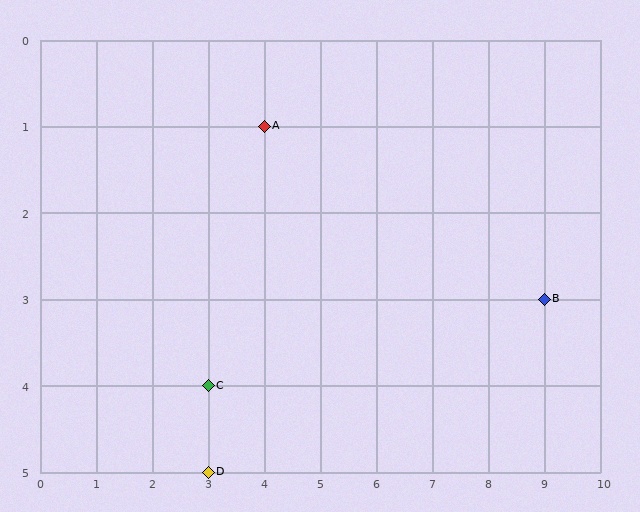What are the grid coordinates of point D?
Point D is at grid coordinates (3, 5).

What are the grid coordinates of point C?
Point C is at grid coordinates (3, 4).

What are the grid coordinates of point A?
Point A is at grid coordinates (4, 1).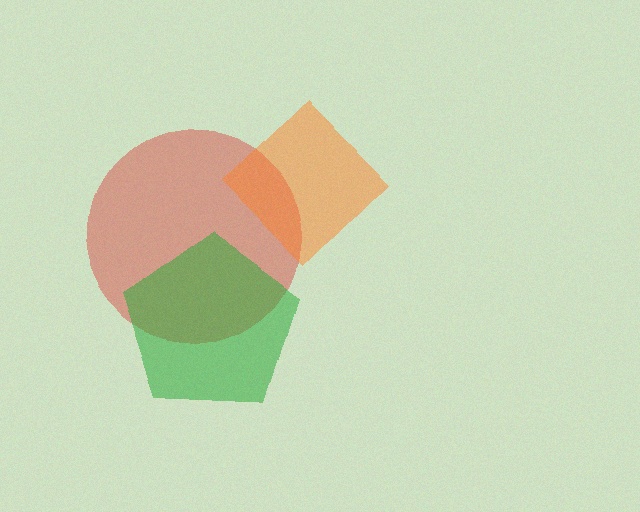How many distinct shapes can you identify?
There are 3 distinct shapes: a red circle, an orange diamond, a green pentagon.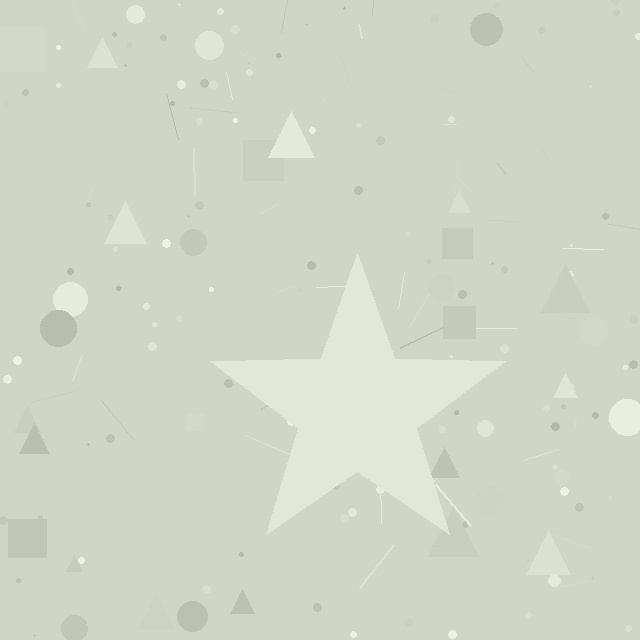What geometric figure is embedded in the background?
A star is embedded in the background.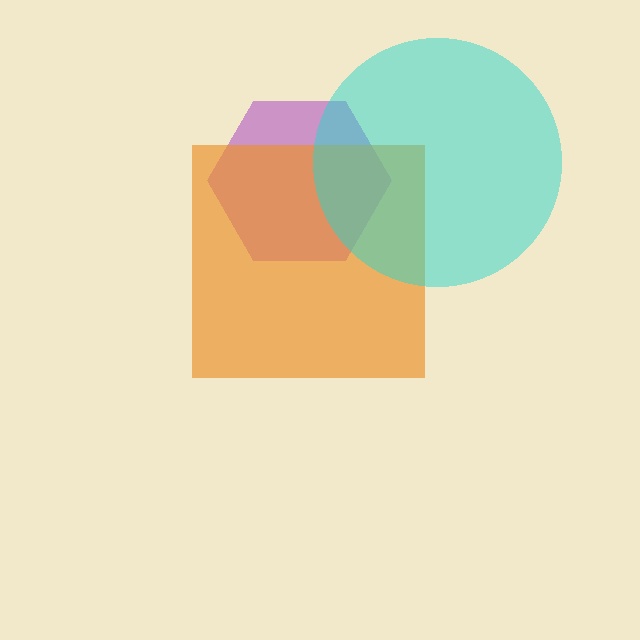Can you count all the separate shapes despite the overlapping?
Yes, there are 3 separate shapes.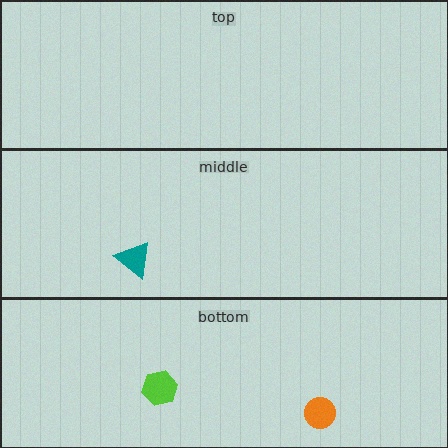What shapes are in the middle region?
The teal triangle.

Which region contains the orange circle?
The bottom region.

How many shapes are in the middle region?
1.